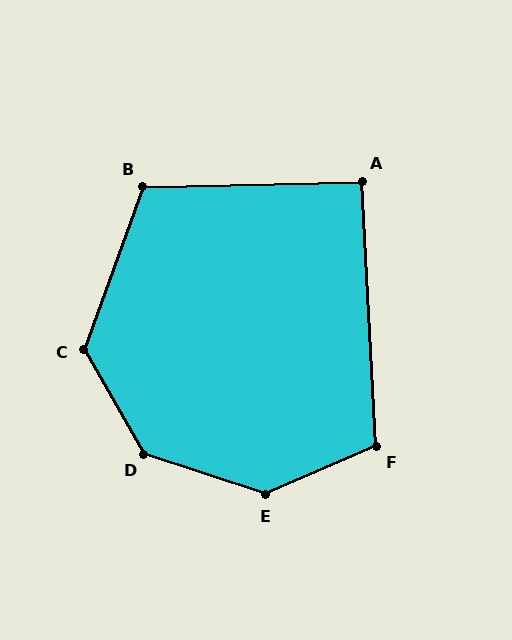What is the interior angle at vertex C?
Approximately 130 degrees (obtuse).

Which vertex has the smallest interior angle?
A, at approximately 92 degrees.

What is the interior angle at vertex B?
Approximately 111 degrees (obtuse).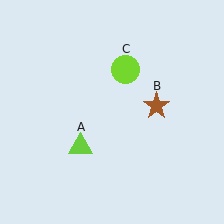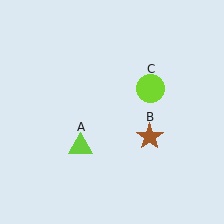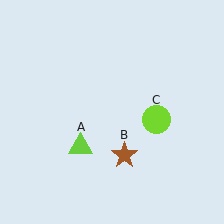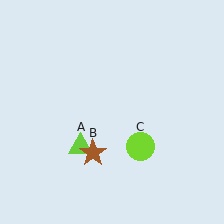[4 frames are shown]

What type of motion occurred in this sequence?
The brown star (object B), lime circle (object C) rotated clockwise around the center of the scene.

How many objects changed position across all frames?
2 objects changed position: brown star (object B), lime circle (object C).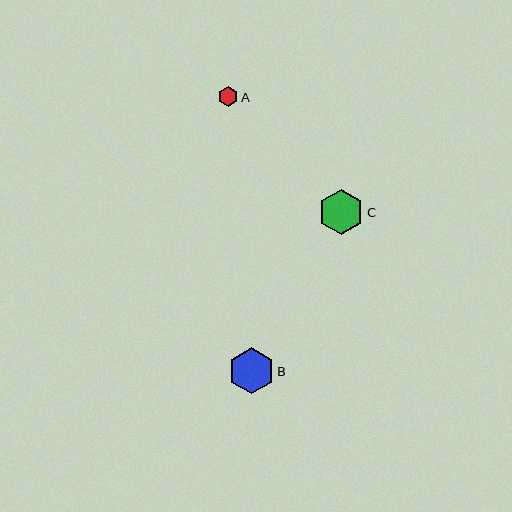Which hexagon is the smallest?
Hexagon A is the smallest with a size of approximately 20 pixels.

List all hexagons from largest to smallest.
From largest to smallest: B, C, A.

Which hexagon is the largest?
Hexagon B is the largest with a size of approximately 46 pixels.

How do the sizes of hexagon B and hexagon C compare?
Hexagon B and hexagon C are approximately the same size.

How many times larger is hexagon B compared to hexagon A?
Hexagon B is approximately 2.3 times the size of hexagon A.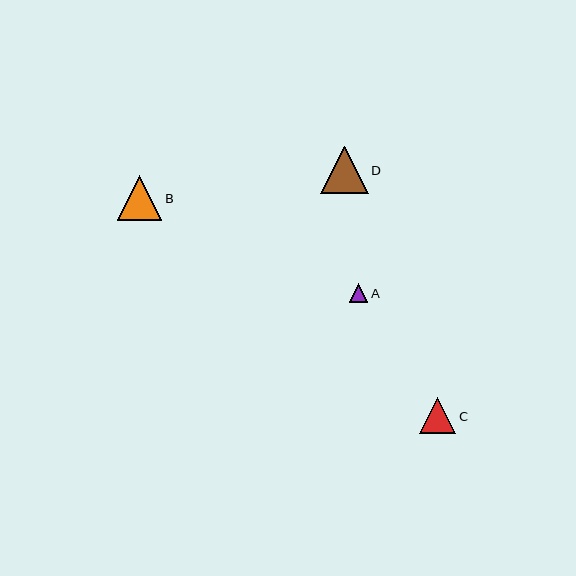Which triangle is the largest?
Triangle D is the largest with a size of approximately 48 pixels.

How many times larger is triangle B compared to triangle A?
Triangle B is approximately 2.4 times the size of triangle A.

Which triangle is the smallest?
Triangle A is the smallest with a size of approximately 18 pixels.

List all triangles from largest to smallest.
From largest to smallest: D, B, C, A.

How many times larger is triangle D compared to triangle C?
Triangle D is approximately 1.3 times the size of triangle C.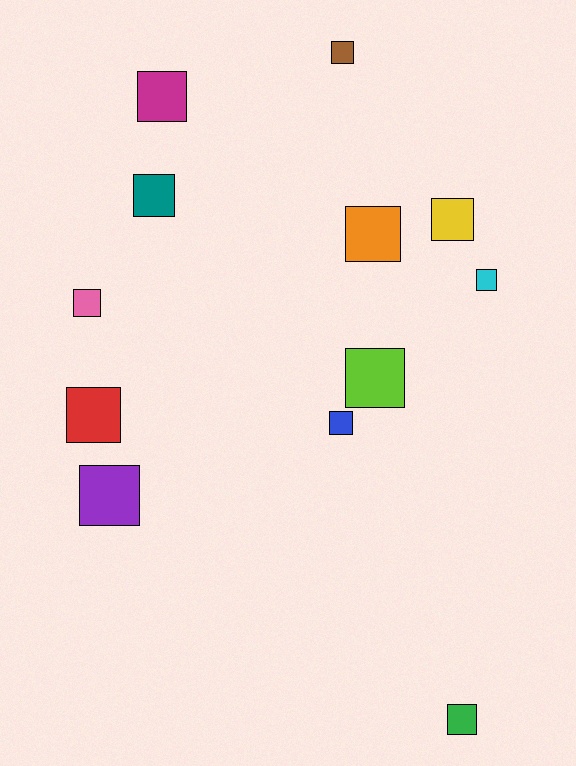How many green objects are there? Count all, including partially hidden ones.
There is 1 green object.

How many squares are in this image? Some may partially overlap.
There are 12 squares.